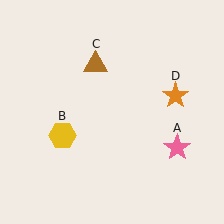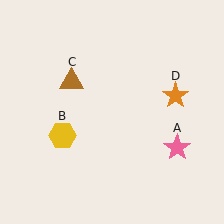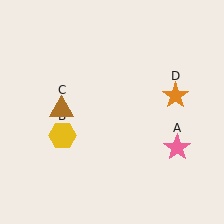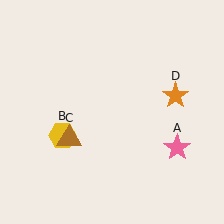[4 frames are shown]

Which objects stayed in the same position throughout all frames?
Pink star (object A) and yellow hexagon (object B) and orange star (object D) remained stationary.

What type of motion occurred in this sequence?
The brown triangle (object C) rotated counterclockwise around the center of the scene.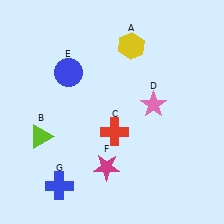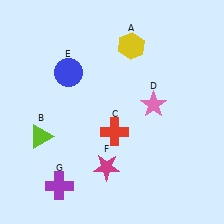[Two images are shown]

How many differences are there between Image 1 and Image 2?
There is 1 difference between the two images.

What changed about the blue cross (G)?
In Image 1, G is blue. In Image 2, it changed to purple.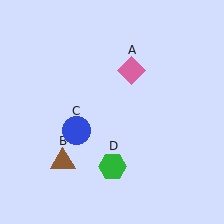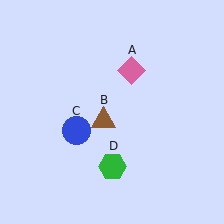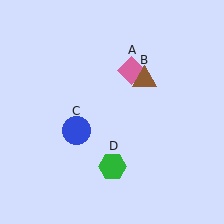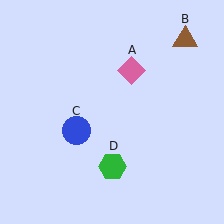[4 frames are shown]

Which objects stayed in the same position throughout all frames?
Pink diamond (object A) and blue circle (object C) and green hexagon (object D) remained stationary.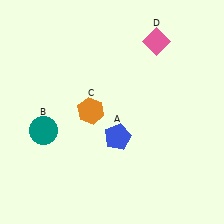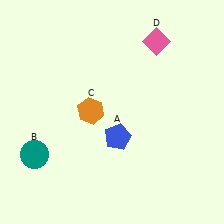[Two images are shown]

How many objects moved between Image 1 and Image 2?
1 object moved between the two images.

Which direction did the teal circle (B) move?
The teal circle (B) moved down.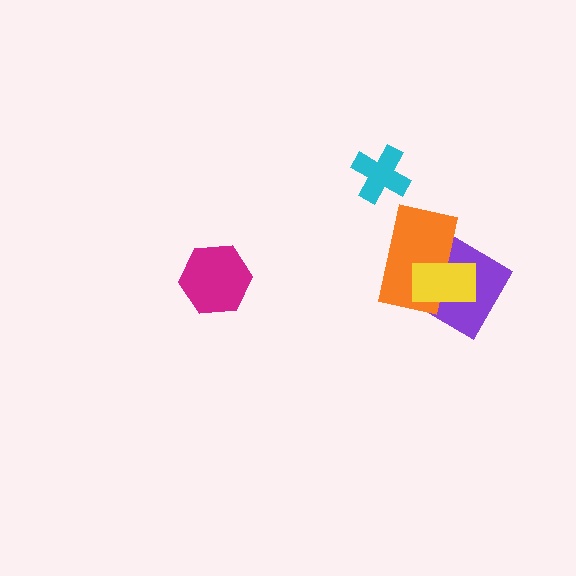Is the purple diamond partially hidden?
Yes, it is partially covered by another shape.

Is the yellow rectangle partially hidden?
No, no other shape covers it.